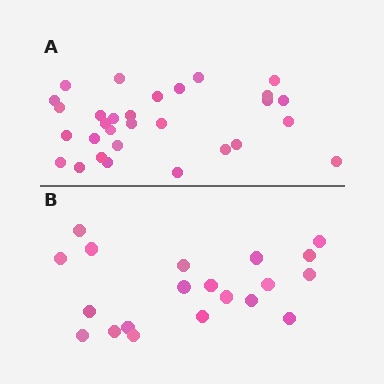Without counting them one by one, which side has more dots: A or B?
Region A (the top region) has more dots.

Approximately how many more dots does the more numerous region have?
Region A has roughly 10 or so more dots than region B.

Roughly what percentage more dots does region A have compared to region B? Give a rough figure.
About 50% more.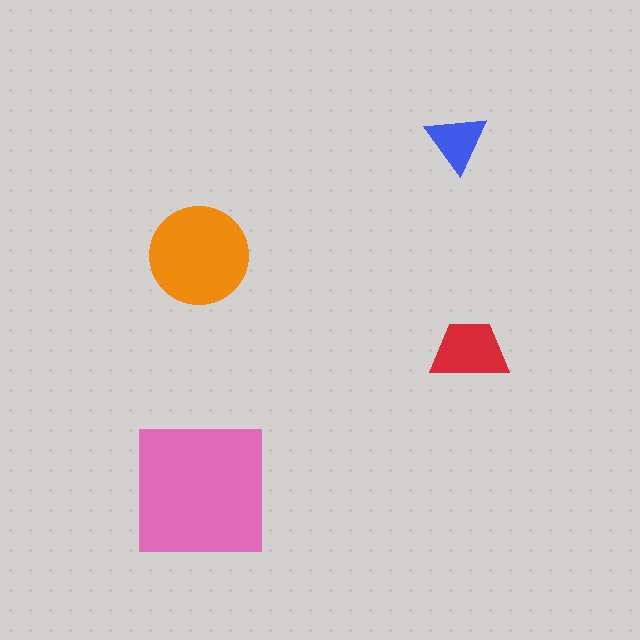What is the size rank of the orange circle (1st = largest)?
2nd.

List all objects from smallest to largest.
The blue triangle, the red trapezoid, the orange circle, the pink square.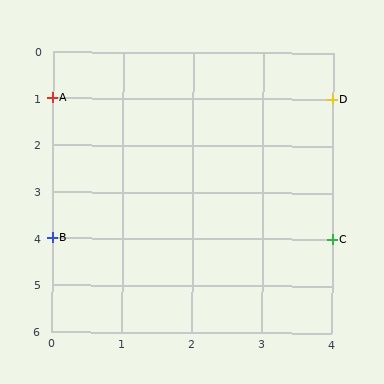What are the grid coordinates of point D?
Point D is at grid coordinates (4, 1).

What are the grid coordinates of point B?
Point B is at grid coordinates (0, 4).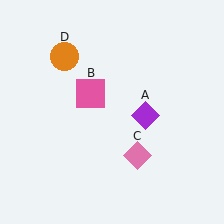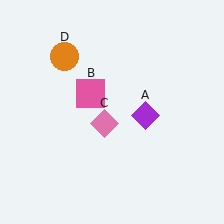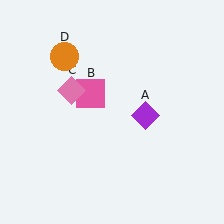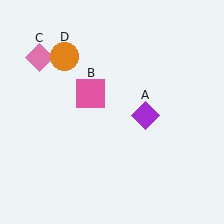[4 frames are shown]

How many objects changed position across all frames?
1 object changed position: pink diamond (object C).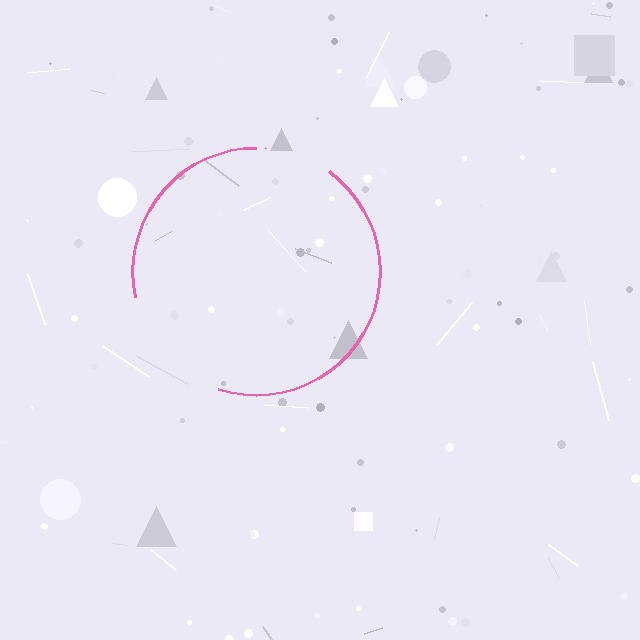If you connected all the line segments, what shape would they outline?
They would outline a circle.